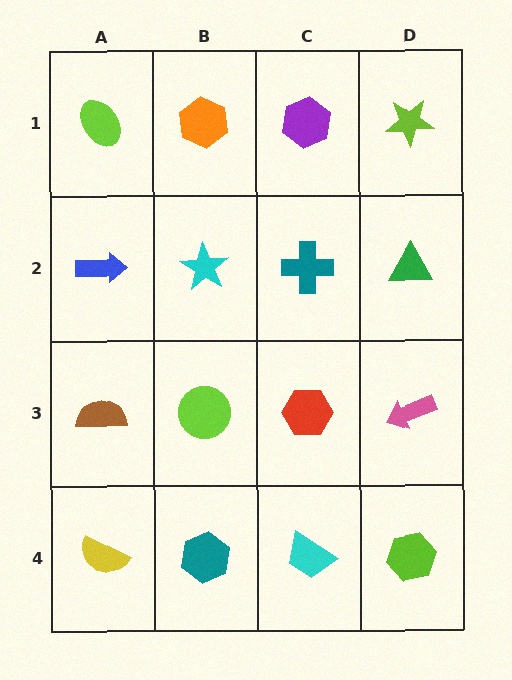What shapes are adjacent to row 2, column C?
A purple hexagon (row 1, column C), a red hexagon (row 3, column C), a cyan star (row 2, column B), a green triangle (row 2, column D).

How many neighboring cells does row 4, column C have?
3.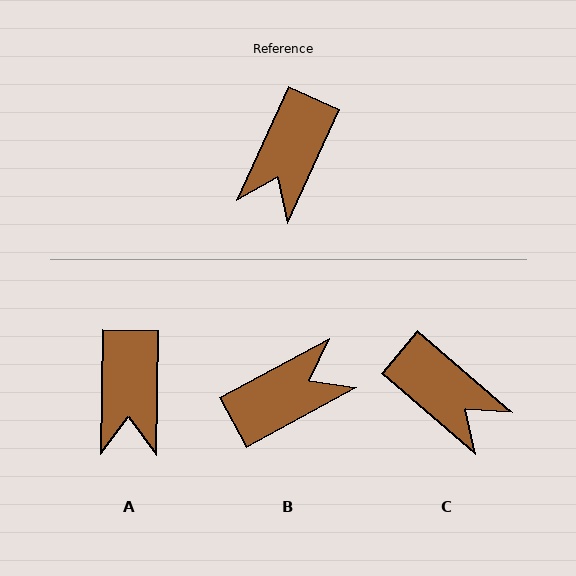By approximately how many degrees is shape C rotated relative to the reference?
Approximately 73 degrees counter-clockwise.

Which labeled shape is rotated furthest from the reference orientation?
B, about 143 degrees away.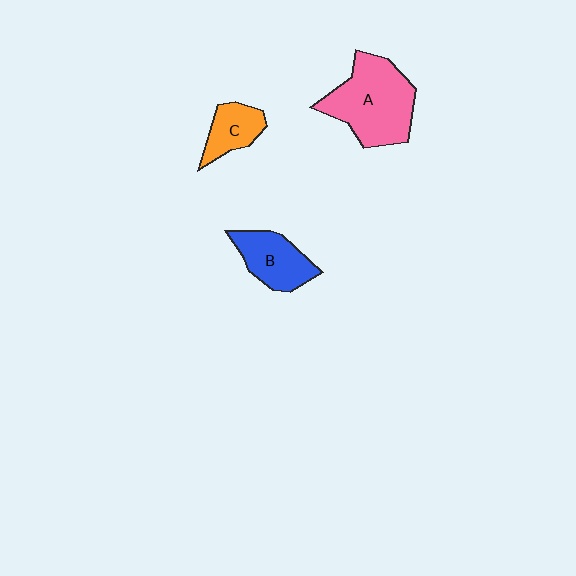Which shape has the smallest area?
Shape C (orange).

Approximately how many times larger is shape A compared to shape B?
Approximately 1.7 times.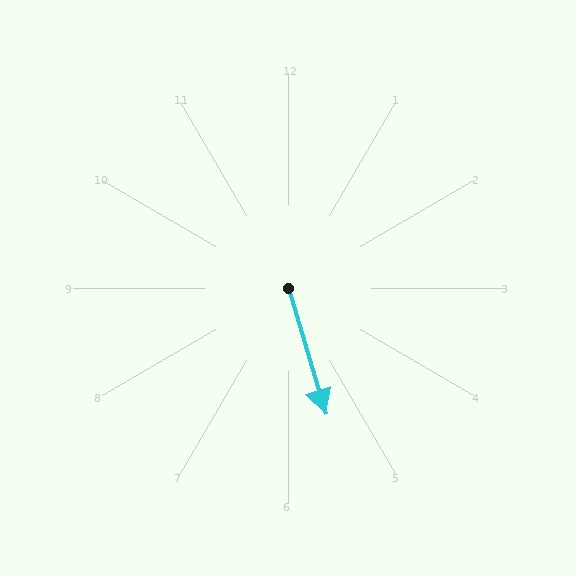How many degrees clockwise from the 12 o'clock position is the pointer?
Approximately 164 degrees.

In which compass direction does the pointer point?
South.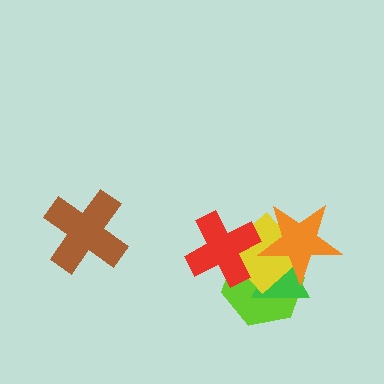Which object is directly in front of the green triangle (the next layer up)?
The yellow diamond is directly in front of the green triangle.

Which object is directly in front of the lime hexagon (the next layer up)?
The green triangle is directly in front of the lime hexagon.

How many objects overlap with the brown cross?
0 objects overlap with the brown cross.